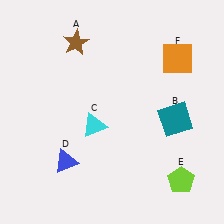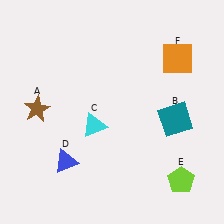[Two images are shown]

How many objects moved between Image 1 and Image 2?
1 object moved between the two images.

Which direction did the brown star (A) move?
The brown star (A) moved down.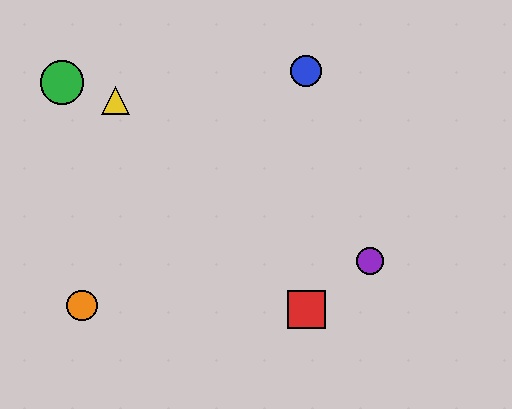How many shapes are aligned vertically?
2 shapes (the red square, the blue circle) are aligned vertically.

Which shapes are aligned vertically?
The red square, the blue circle are aligned vertically.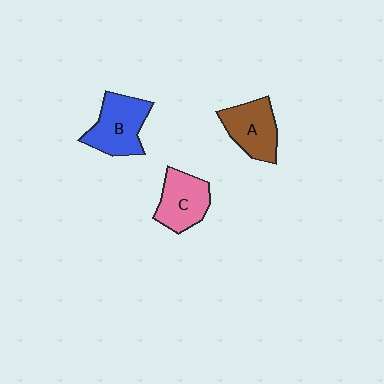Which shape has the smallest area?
Shape C (pink).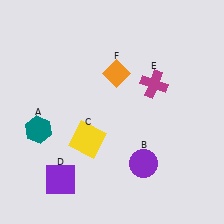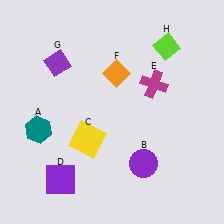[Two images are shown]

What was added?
A purple diamond (G), a lime diamond (H) were added in Image 2.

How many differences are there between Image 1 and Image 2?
There are 2 differences between the two images.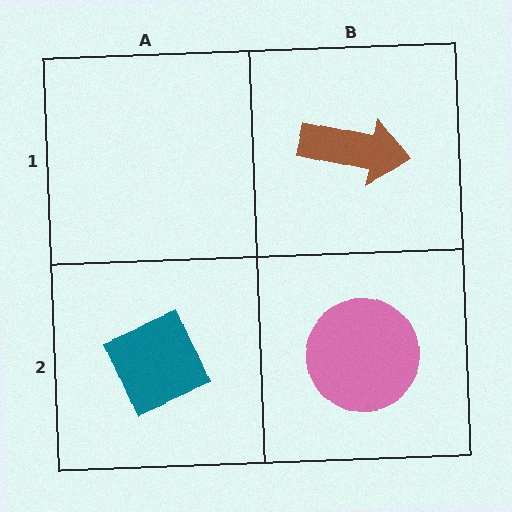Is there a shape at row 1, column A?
No, that cell is empty.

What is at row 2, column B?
A pink circle.